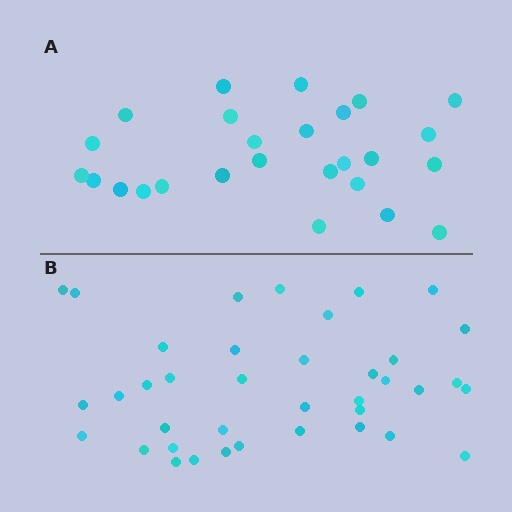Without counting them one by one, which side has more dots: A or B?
Region B (the bottom region) has more dots.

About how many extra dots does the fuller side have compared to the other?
Region B has roughly 12 or so more dots than region A.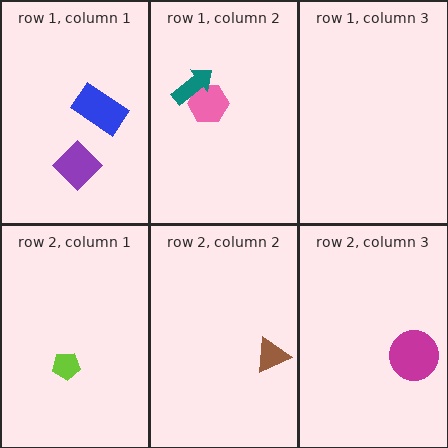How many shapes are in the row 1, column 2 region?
2.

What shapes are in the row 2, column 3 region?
The magenta circle.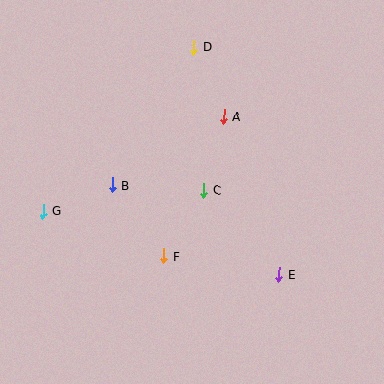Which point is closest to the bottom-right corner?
Point E is closest to the bottom-right corner.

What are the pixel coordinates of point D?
Point D is at (193, 47).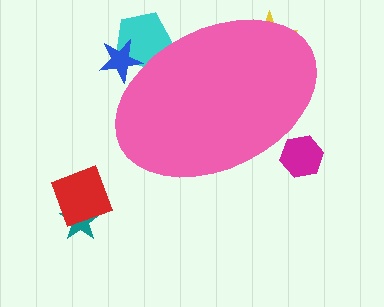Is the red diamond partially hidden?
No, the red diamond is fully visible.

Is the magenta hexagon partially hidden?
Yes, the magenta hexagon is partially hidden behind the pink ellipse.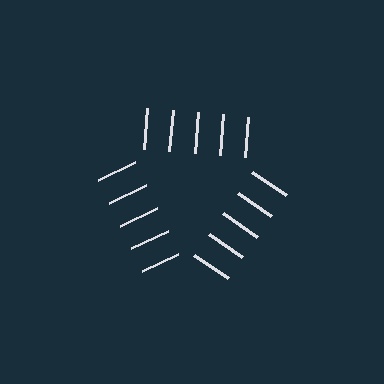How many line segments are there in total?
15 — 5 along each of the 3 edges.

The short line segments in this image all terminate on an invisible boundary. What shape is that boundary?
An illusory triangle — the line segments terminate on its edges but no continuous stroke is drawn.